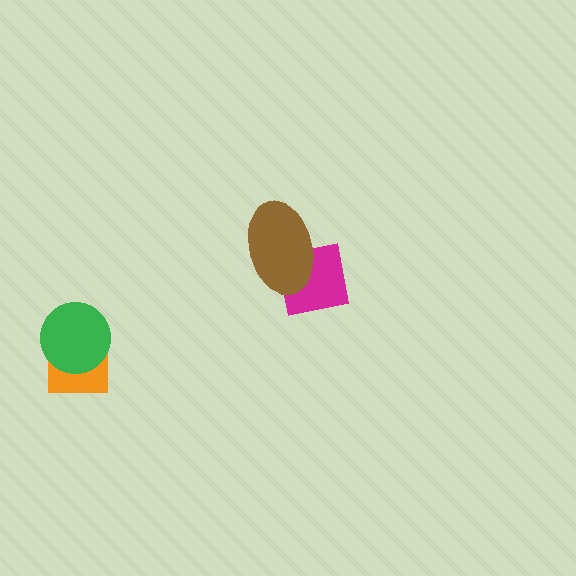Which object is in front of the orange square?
The green circle is in front of the orange square.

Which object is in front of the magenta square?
The brown ellipse is in front of the magenta square.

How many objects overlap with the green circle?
1 object overlaps with the green circle.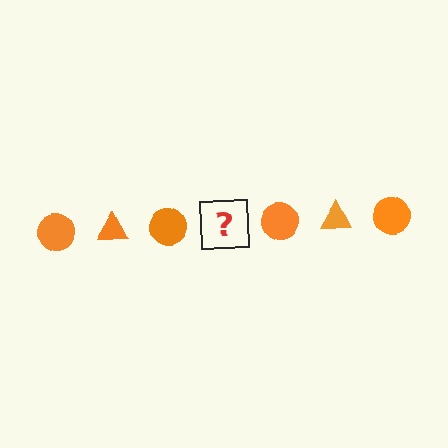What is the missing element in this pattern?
The missing element is an orange triangle.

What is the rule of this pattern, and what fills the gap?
The rule is that the pattern cycles through circle, triangle shapes in orange. The gap should be filled with an orange triangle.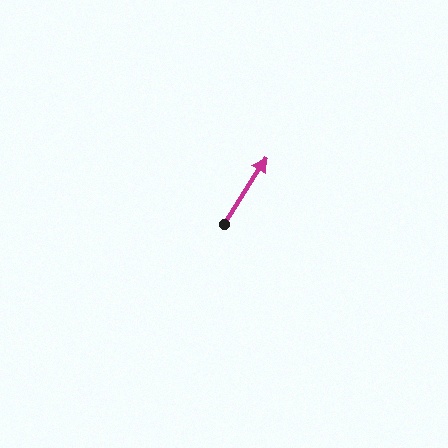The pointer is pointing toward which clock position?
Roughly 1 o'clock.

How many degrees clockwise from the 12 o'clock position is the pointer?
Approximately 32 degrees.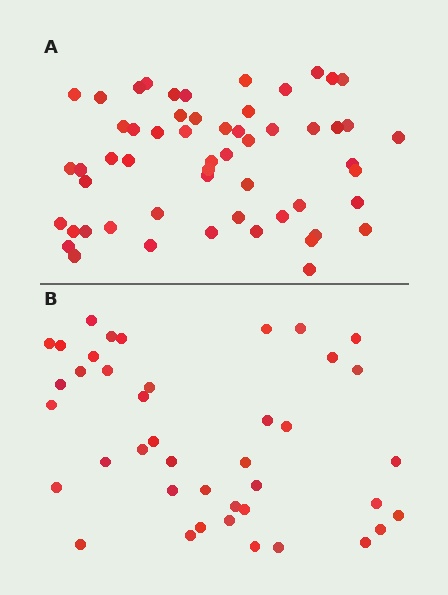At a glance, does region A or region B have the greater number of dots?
Region A (the top region) has more dots.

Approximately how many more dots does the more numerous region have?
Region A has approximately 15 more dots than region B.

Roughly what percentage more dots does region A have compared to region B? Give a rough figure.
About 35% more.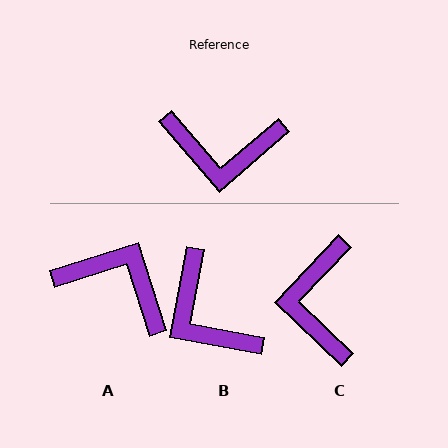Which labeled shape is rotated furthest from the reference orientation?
A, about 157 degrees away.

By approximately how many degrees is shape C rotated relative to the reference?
Approximately 84 degrees clockwise.